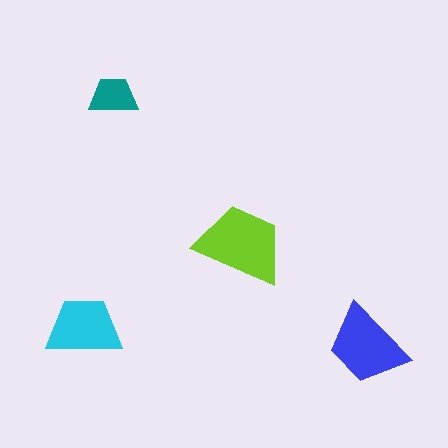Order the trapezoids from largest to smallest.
the lime one, the blue one, the cyan one, the teal one.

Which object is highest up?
The teal trapezoid is topmost.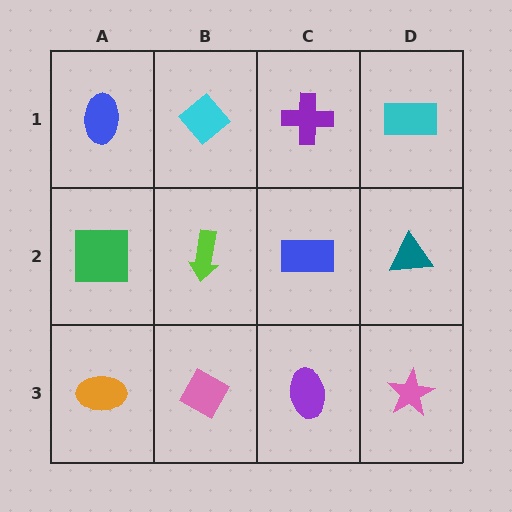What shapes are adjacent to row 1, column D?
A teal triangle (row 2, column D), a purple cross (row 1, column C).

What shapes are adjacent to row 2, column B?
A cyan diamond (row 1, column B), a pink diamond (row 3, column B), a green square (row 2, column A), a blue rectangle (row 2, column C).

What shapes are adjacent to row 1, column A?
A green square (row 2, column A), a cyan diamond (row 1, column B).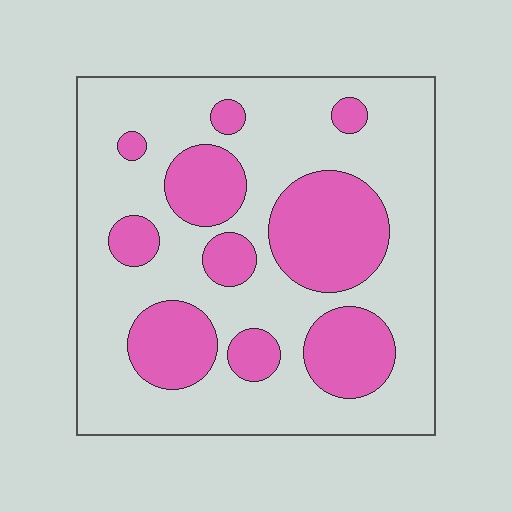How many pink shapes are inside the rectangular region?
10.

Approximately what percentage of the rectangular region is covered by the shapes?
Approximately 30%.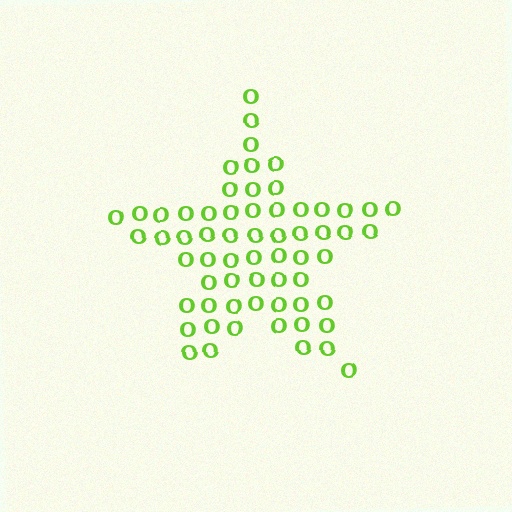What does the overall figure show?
The overall figure shows a star.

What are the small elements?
The small elements are letter O's.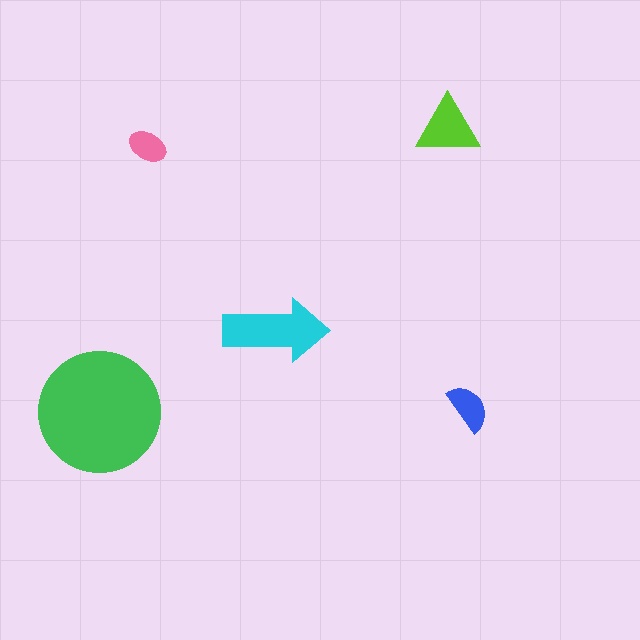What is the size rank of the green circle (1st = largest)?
1st.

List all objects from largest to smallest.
The green circle, the cyan arrow, the lime triangle, the blue semicircle, the pink ellipse.